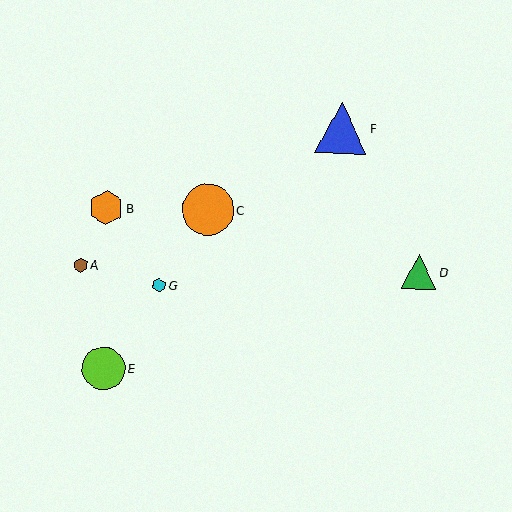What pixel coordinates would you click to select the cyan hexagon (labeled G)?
Click at (159, 285) to select the cyan hexagon G.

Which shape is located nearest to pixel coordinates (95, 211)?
The orange hexagon (labeled B) at (106, 208) is nearest to that location.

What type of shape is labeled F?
Shape F is a blue triangle.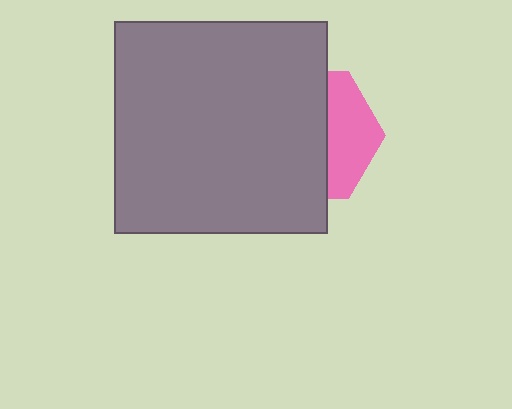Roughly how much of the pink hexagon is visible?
A small part of it is visible (roughly 36%).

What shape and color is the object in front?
The object in front is a gray square.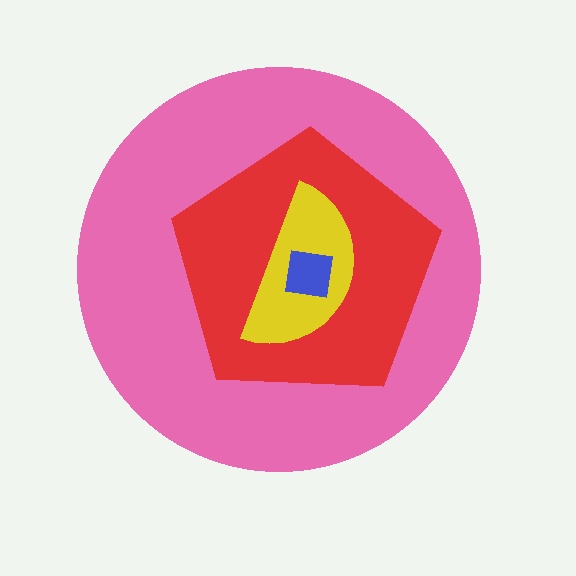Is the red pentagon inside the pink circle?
Yes.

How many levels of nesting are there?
4.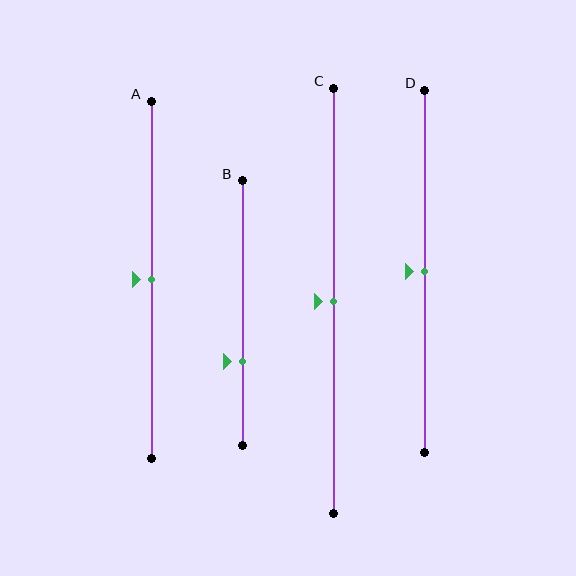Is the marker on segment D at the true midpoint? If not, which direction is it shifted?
Yes, the marker on segment D is at the true midpoint.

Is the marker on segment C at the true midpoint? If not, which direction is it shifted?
Yes, the marker on segment C is at the true midpoint.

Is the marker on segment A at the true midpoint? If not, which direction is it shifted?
Yes, the marker on segment A is at the true midpoint.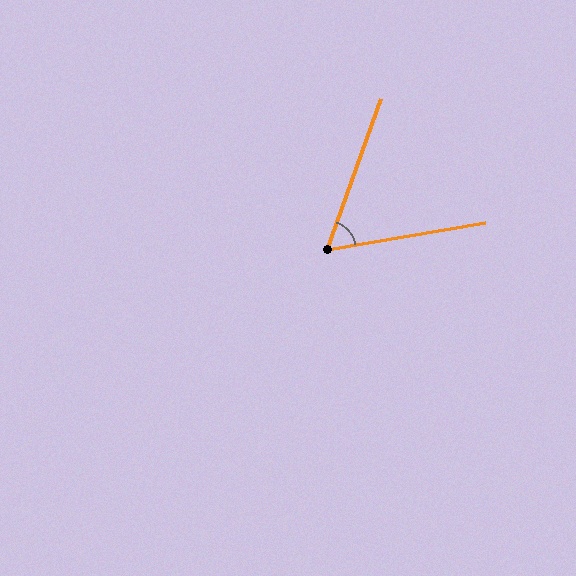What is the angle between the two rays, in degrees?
Approximately 60 degrees.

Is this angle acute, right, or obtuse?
It is acute.